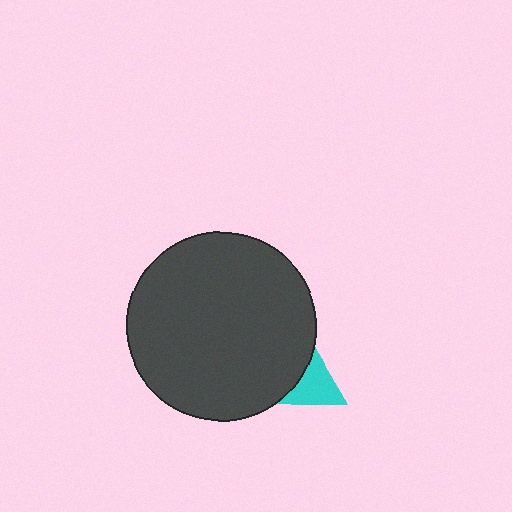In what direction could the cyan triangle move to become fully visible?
The cyan triangle could move right. That would shift it out from behind the dark gray circle entirely.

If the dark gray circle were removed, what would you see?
You would see the complete cyan triangle.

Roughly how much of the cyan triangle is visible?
About half of it is visible (roughly 46%).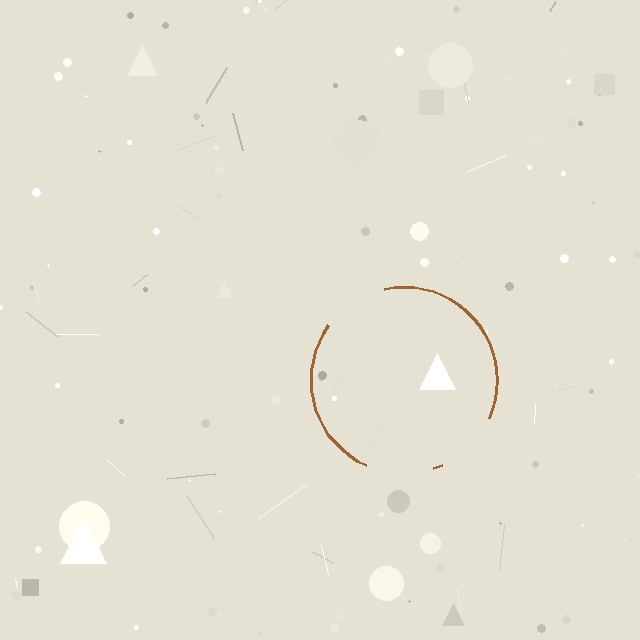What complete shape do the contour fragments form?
The contour fragments form a circle.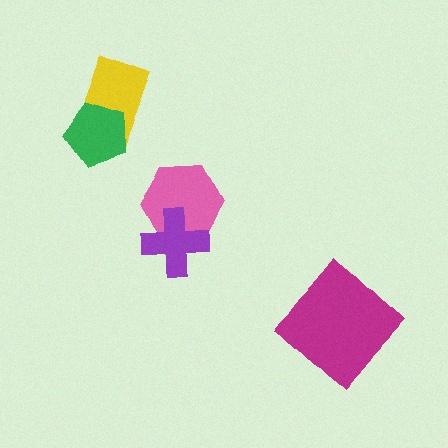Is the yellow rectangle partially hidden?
Yes, it is partially covered by another shape.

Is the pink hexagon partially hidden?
Yes, it is partially covered by another shape.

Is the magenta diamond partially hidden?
No, no other shape covers it.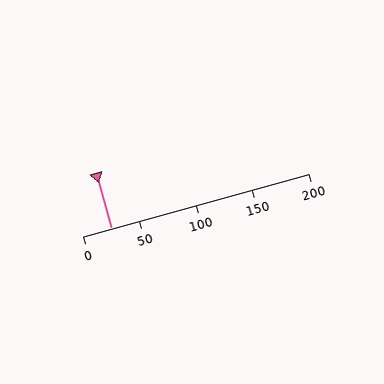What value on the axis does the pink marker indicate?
The marker indicates approximately 25.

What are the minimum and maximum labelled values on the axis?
The axis runs from 0 to 200.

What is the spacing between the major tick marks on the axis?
The major ticks are spaced 50 apart.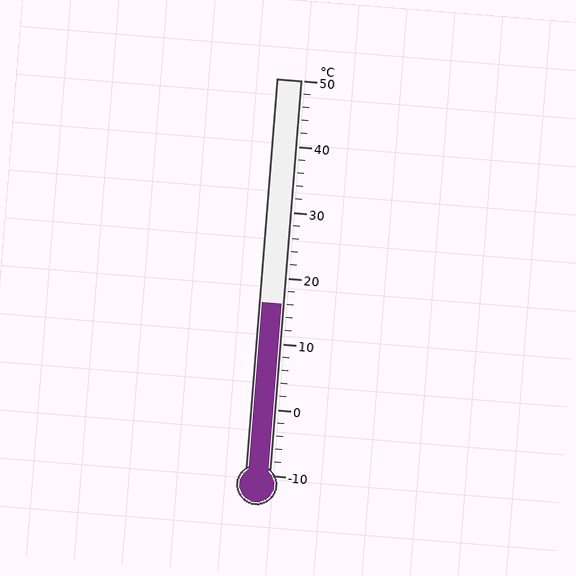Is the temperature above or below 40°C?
The temperature is below 40°C.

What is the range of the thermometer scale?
The thermometer scale ranges from -10°C to 50°C.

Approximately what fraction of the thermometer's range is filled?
The thermometer is filled to approximately 45% of its range.